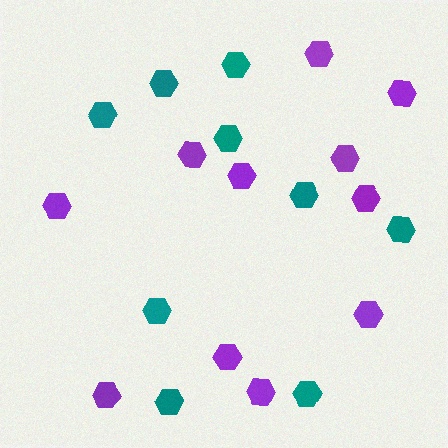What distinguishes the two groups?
There are 2 groups: one group of teal hexagons (9) and one group of purple hexagons (11).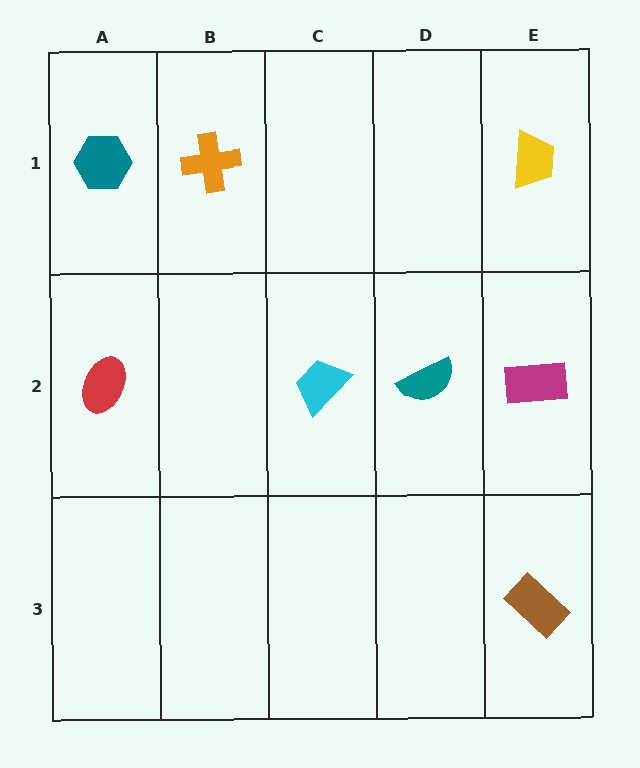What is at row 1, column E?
A yellow trapezoid.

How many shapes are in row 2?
4 shapes.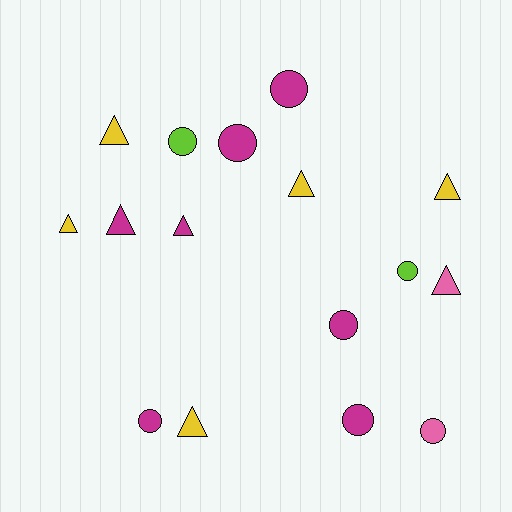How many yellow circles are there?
There are no yellow circles.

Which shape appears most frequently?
Triangle, with 8 objects.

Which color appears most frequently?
Magenta, with 7 objects.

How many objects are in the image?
There are 16 objects.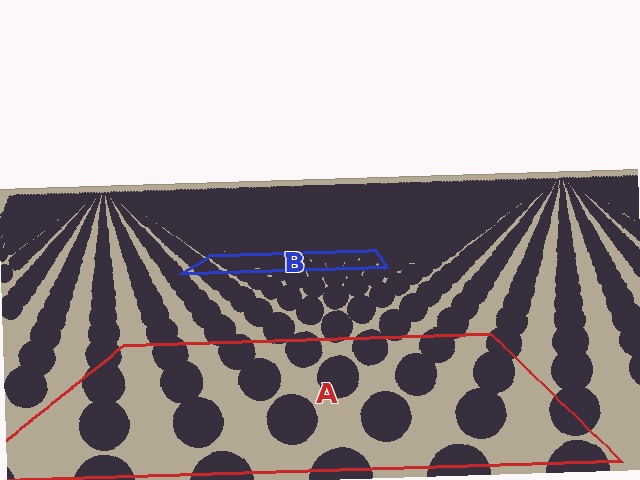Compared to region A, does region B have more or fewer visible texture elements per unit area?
Region B has more texture elements per unit area — they are packed more densely because it is farther away.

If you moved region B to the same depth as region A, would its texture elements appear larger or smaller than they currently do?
They would appear larger. At a closer depth, the same texture elements are projected at a bigger on-screen size.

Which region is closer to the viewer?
Region A is closer. The texture elements there are larger and more spread out.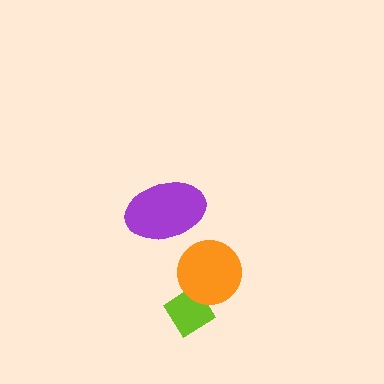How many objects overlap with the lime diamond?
1 object overlaps with the lime diamond.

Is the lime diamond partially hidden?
Yes, it is partially covered by another shape.